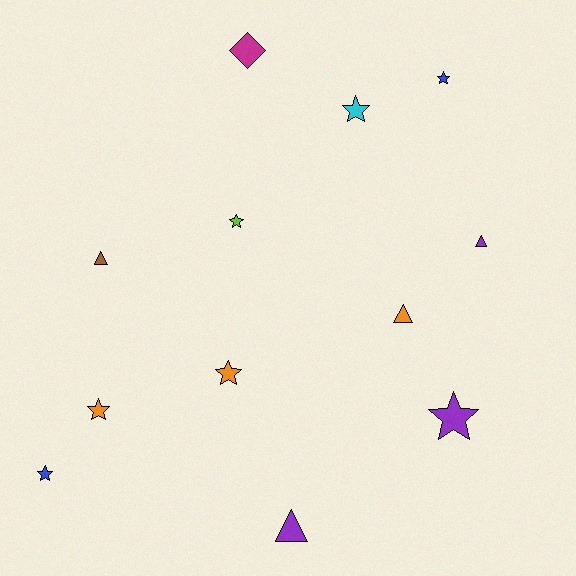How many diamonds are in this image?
There is 1 diamond.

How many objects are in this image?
There are 12 objects.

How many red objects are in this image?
There are no red objects.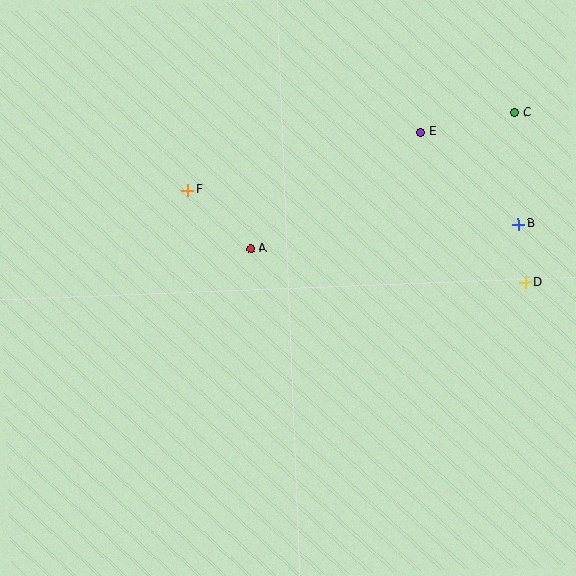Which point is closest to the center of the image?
Point A at (250, 249) is closest to the center.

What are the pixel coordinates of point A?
Point A is at (250, 249).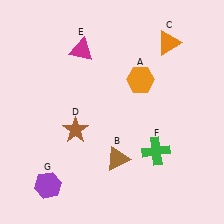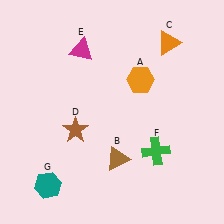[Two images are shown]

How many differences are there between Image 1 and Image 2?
There is 1 difference between the two images.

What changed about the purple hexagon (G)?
In Image 1, G is purple. In Image 2, it changed to teal.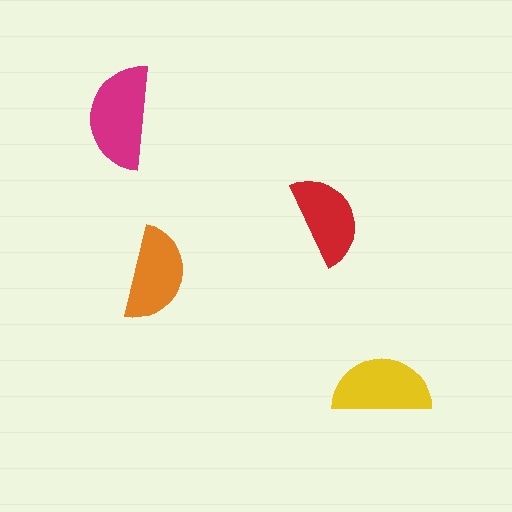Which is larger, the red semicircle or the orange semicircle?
The orange one.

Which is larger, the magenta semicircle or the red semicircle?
The magenta one.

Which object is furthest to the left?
The magenta semicircle is leftmost.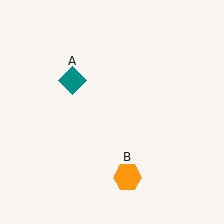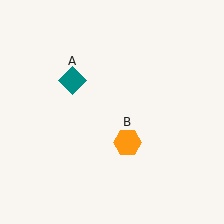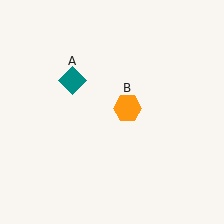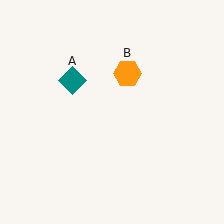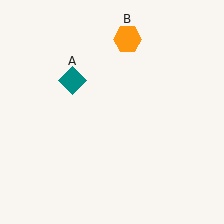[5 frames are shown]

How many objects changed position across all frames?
1 object changed position: orange hexagon (object B).